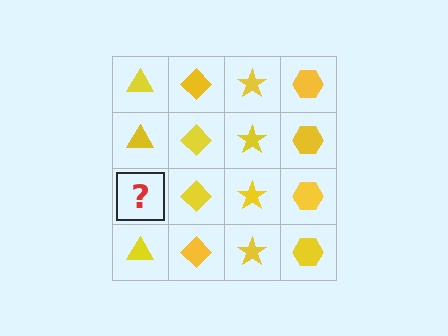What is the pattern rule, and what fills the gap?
The rule is that each column has a consistent shape. The gap should be filled with a yellow triangle.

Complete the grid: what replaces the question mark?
The question mark should be replaced with a yellow triangle.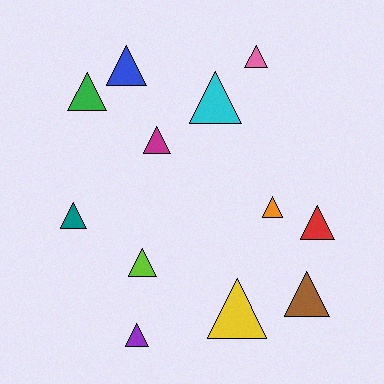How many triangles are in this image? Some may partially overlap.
There are 12 triangles.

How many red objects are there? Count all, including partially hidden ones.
There is 1 red object.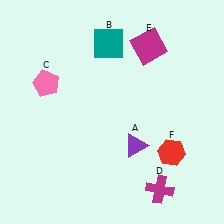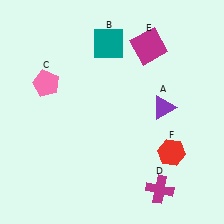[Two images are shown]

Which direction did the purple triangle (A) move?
The purple triangle (A) moved up.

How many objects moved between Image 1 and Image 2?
1 object moved between the two images.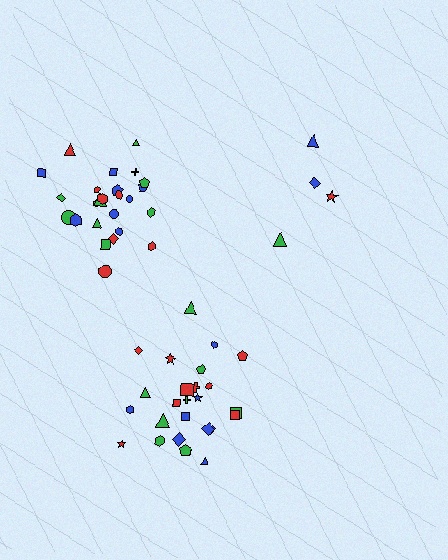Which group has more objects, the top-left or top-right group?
The top-left group.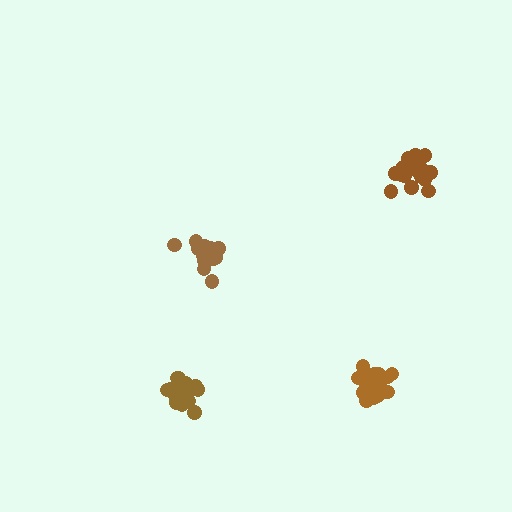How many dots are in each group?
Group 1: 19 dots, Group 2: 20 dots, Group 3: 20 dots, Group 4: 18 dots (77 total).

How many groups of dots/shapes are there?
There are 4 groups.